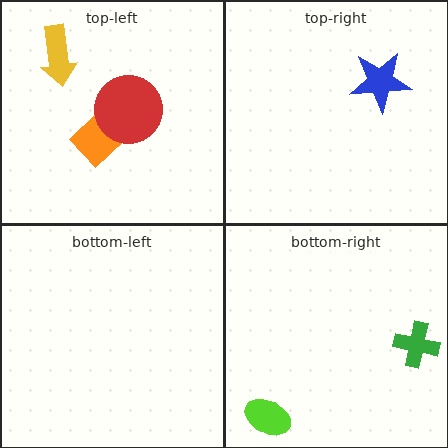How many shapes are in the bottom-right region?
2.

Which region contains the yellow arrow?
The top-left region.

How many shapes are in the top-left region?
3.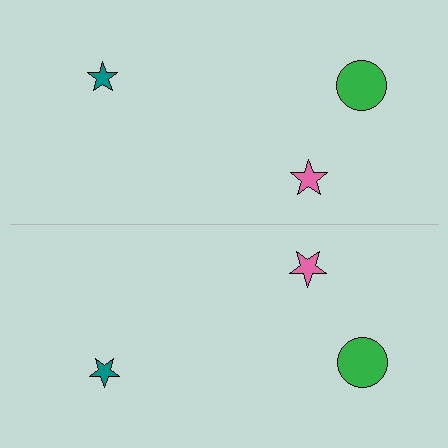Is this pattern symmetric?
Yes, this pattern has bilateral (reflection) symmetry.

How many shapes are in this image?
There are 6 shapes in this image.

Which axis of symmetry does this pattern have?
The pattern has a horizontal axis of symmetry running through the center of the image.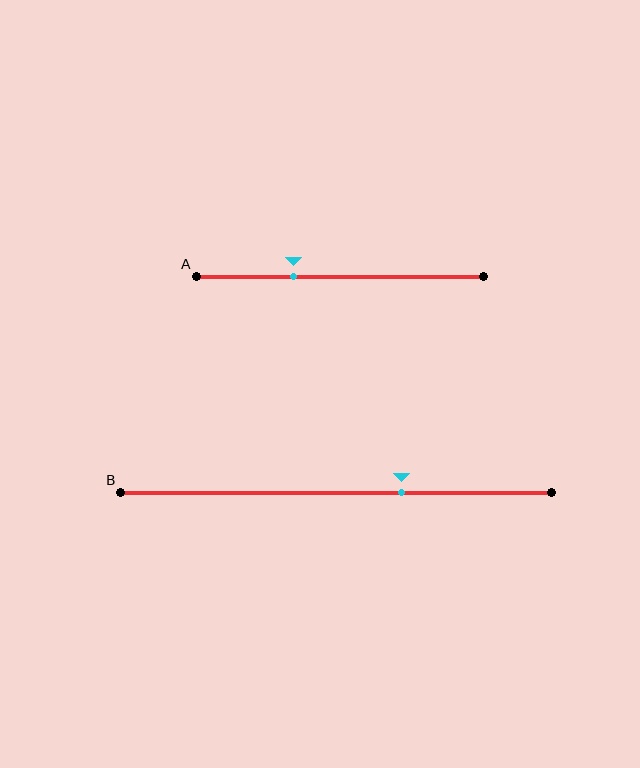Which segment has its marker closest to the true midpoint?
Segment B has its marker closest to the true midpoint.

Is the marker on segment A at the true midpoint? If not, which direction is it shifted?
No, the marker on segment A is shifted to the left by about 16% of the segment length.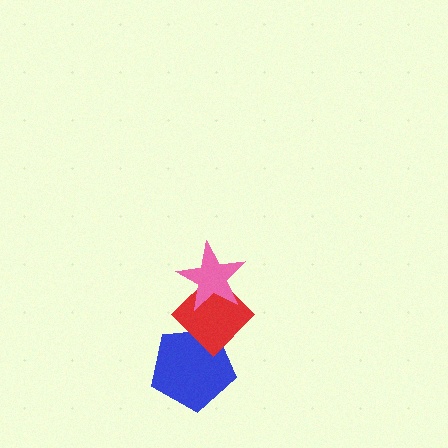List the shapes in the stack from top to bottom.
From top to bottom: the pink star, the red diamond, the blue pentagon.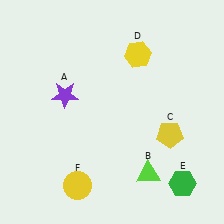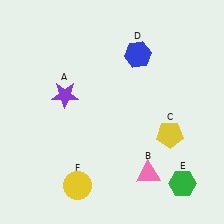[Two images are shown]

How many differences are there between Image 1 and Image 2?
There are 2 differences between the two images.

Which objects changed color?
B changed from lime to pink. D changed from yellow to blue.